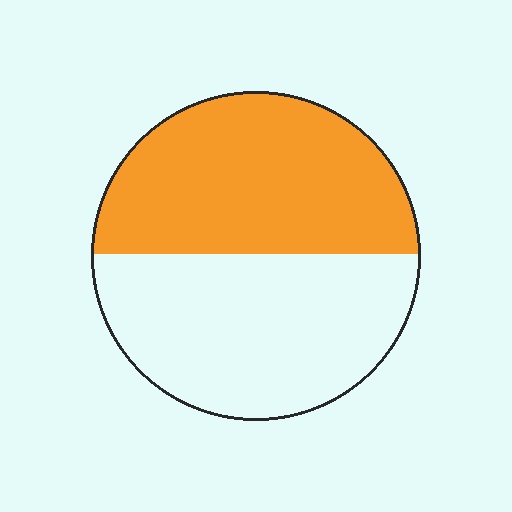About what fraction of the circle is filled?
About one half (1/2).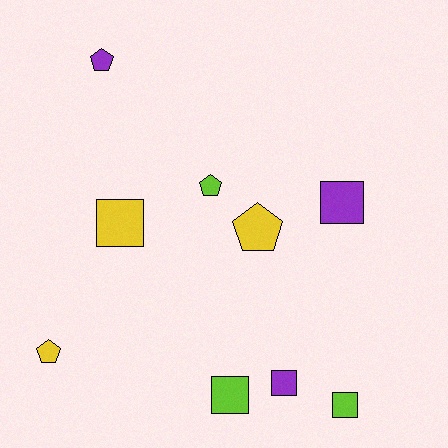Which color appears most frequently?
Yellow, with 3 objects.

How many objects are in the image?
There are 9 objects.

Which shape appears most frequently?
Square, with 5 objects.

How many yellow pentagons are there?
There are 2 yellow pentagons.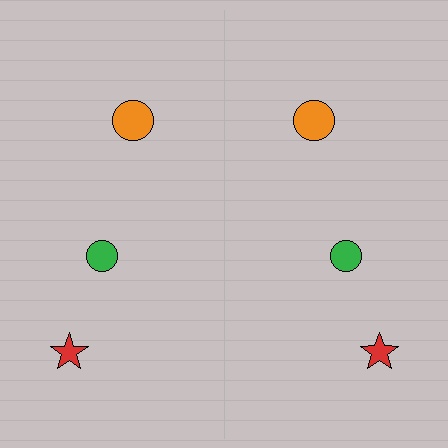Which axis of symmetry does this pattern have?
The pattern has a vertical axis of symmetry running through the center of the image.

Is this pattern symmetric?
Yes, this pattern has bilateral (reflection) symmetry.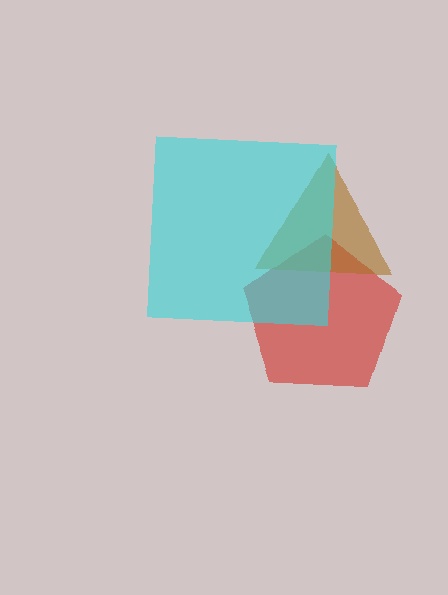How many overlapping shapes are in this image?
There are 3 overlapping shapes in the image.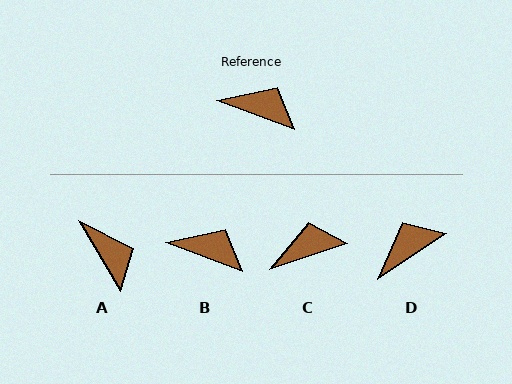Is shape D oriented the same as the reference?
No, it is off by about 54 degrees.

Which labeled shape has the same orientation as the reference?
B.